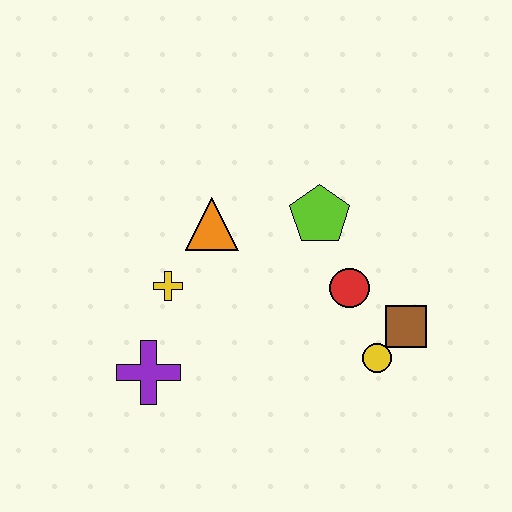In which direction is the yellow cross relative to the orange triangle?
The yellow cross is below the orange triangle.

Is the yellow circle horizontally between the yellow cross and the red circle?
No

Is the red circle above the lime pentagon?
No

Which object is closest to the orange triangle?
The yellow cross is closest to the orange triangle.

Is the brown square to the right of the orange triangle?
Yes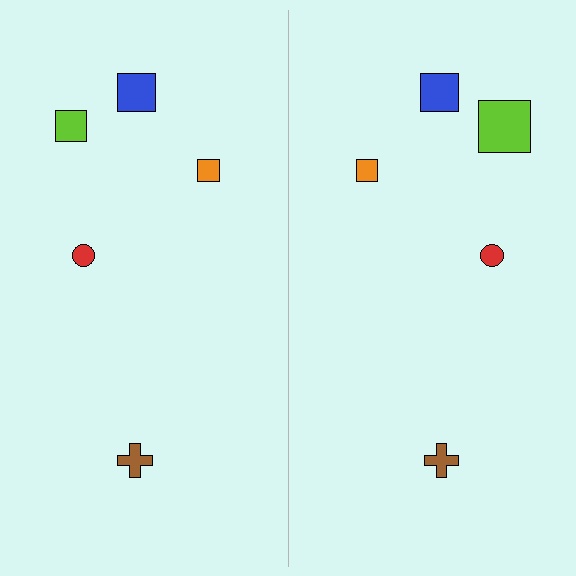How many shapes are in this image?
There are 10 shapes in this image.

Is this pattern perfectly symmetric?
No, the pattern is not perfectly symmetric. The lime square on the right side has a different size than its mirror counterpart.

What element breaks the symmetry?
The lime square on the right side has a different size than its mirror counterpart.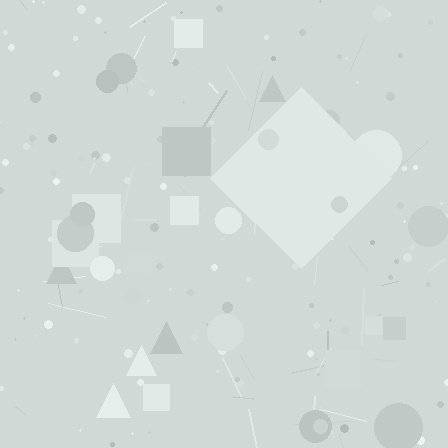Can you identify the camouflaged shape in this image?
The camouflaged shape is a diamond.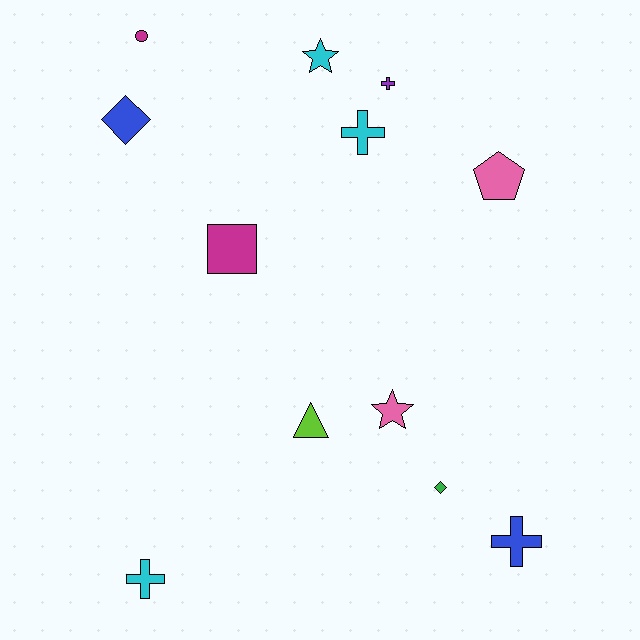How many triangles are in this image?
There is 1 triangle.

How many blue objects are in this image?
There are 2 blue objects.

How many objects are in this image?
There are 12 objects.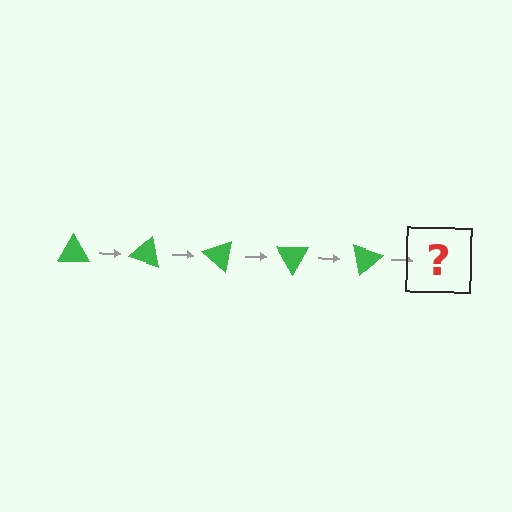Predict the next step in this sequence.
The next step is a green triangle rotated 100 degrees.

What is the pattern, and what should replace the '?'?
The pattern is that the triangle rotates 20 degrees each step. The '?' should be a green triangle rotated 100 degrees.